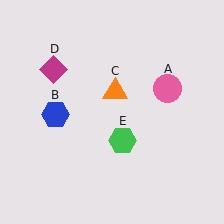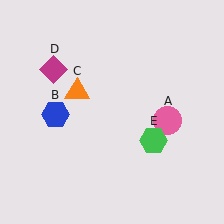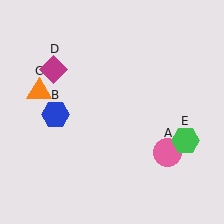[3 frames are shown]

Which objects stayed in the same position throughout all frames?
Blue hexagon (object B) and magenta diamond (object D) remained stationary.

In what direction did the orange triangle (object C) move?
The orange triangle (object C) moved left.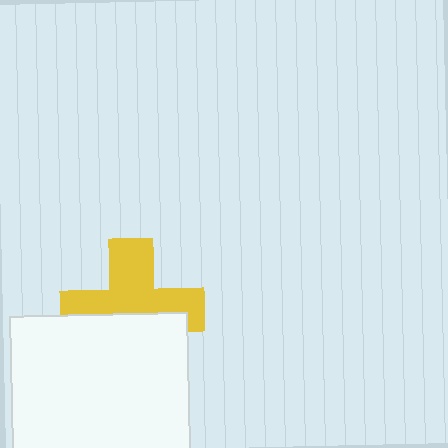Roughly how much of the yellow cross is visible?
About half of it is visible (roughly 56%).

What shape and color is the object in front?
The object in front is a white square.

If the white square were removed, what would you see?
You would see the complete yellow cross.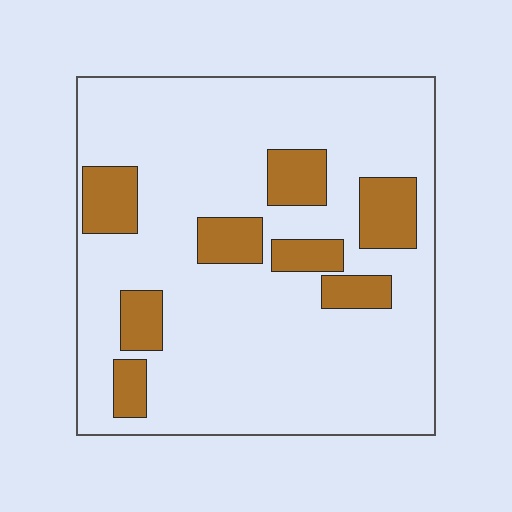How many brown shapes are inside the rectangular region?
8.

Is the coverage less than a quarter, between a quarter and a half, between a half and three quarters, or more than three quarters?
Less than a quarter.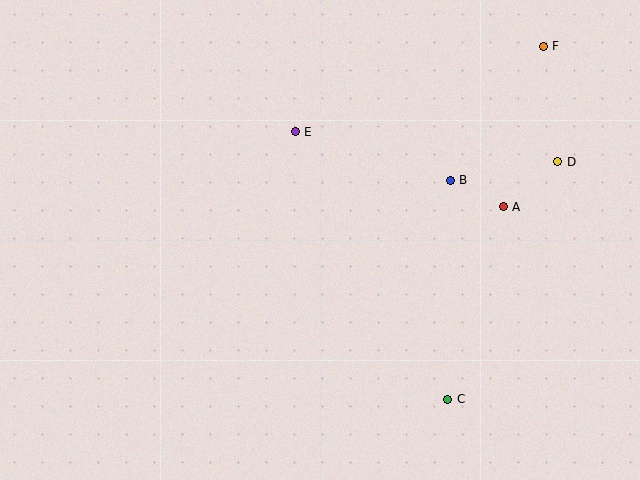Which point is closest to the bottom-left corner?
Point C is closest to the bottom-left corner.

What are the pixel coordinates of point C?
Point C is at (448, 399).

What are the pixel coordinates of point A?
Point A is at (503, 207).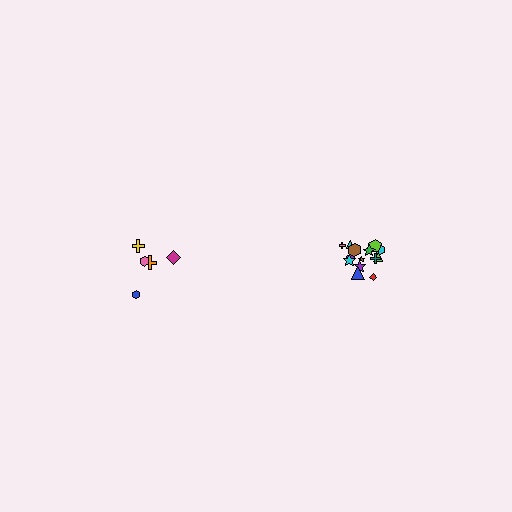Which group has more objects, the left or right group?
The right group.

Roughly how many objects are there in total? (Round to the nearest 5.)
Roughly 20 objects in total.